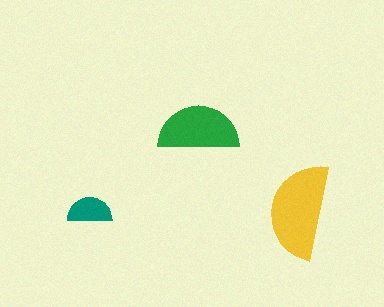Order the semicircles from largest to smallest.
the yellow one, the green one, the teal one.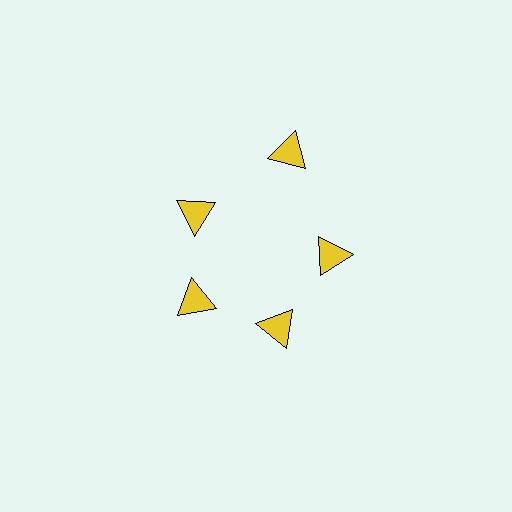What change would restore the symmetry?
The symmetry would be restored by moving it inward, back onto the ring so that all 5 triangles sit at equal angles and equal distance from the center.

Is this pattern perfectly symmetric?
No. The 5 yellow triangles are arranged in a ring, but one element near the 1 o'clock position is pushed outward from the center, breaking the 5-fold rotational symmetry.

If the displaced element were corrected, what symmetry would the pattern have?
It would have 5-fold rotational symmetry — the pattern would map onto itself every 72 degrees.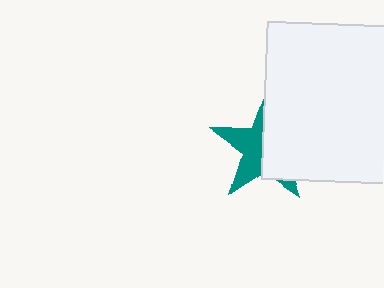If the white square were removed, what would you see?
You would see the complete teal star.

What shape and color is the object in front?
The object in front is a white square.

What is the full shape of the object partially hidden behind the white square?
The partially hidden object is a teal star.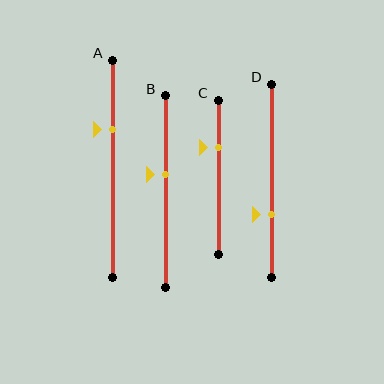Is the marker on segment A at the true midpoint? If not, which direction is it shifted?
No, the marker on segment A is shifted upward by about 18% of the segment length.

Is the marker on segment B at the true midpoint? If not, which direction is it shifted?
No, the marker on segment B is shifted upward by about 9% of the segment length.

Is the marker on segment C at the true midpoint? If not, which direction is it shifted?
No, the marker on segment C is shifted upward by about 19% of the segment length.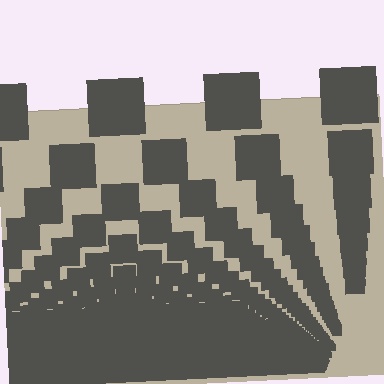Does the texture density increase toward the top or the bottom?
Density increases toward the bottom.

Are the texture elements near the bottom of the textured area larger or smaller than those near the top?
Smaller. The gradient is inverted — elements near the bottom are smaller and denser.